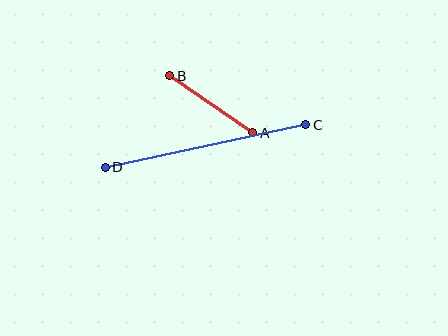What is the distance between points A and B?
The distance is approximately 101 pixels.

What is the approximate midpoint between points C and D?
The midpoint is at approximately (206, 146) pixels.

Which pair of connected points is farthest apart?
Points C and D are farthest apart.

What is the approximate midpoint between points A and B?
The midpoint is at approximately (211, 104) pixels.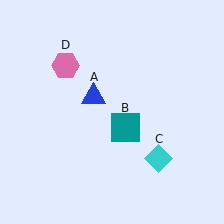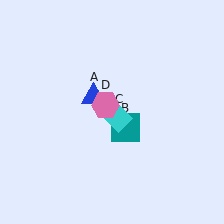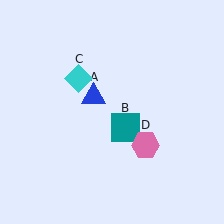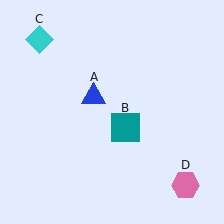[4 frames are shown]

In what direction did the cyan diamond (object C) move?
The cyan diamond (object C) moved up and to the left.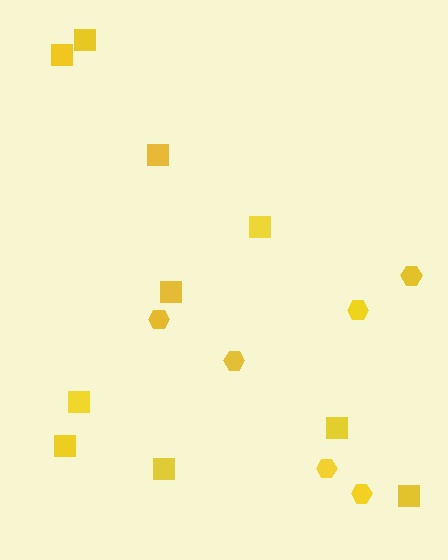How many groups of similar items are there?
There are 2 groups: one group of squares (10) and one group of hexagons (6).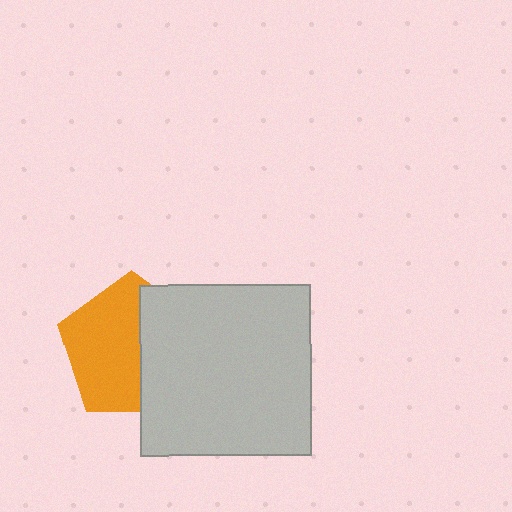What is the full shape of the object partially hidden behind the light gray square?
The partially hidden object is an orange pentagon.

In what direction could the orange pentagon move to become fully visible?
The orange pentagon could move left. That would shift it out from behind the light gray square entirely.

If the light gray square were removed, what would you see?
You would see the complete orange pentagon.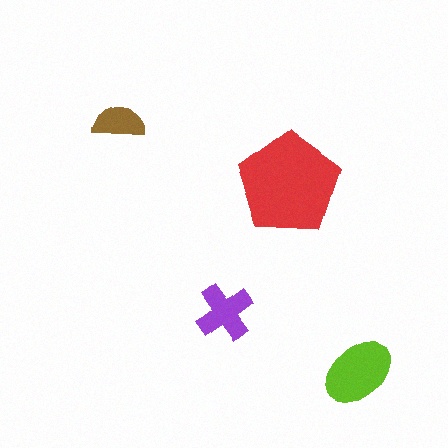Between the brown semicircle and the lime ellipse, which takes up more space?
The lime ellipse.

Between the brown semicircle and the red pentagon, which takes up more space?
The red pentagon.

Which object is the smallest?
The brown semicircle.